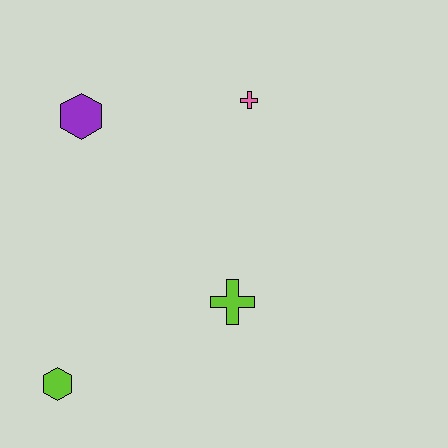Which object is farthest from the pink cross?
The lime hexagon is farthest from the pink cross.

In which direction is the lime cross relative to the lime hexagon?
The lime cross is to the right of the lime hexagon.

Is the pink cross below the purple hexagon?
No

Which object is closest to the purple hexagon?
The pink cross is closest to the purple hexagon.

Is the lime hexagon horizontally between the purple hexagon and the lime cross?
No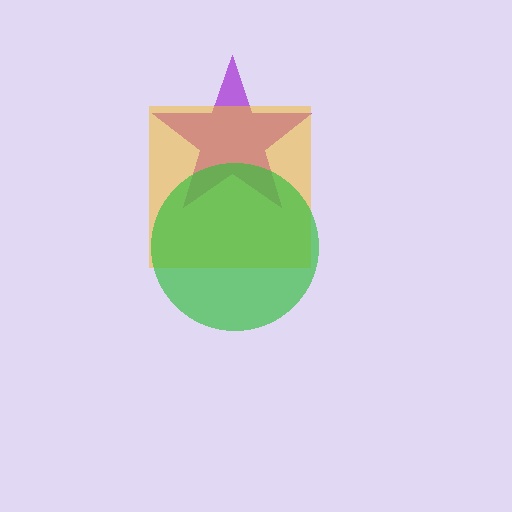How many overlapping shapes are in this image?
There are 3 overlapping shapes in the image.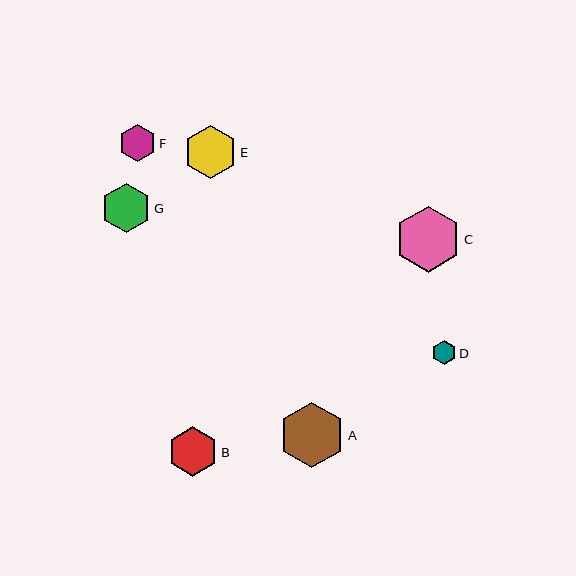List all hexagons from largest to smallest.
From largest to smallest: C, A, E, B, G, F, D.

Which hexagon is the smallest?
Hexagon D is the smallest with a size of approximately 24 pixels.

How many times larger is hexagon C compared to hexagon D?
Hexagon C is approximately 2.7 times the size of hexagon D.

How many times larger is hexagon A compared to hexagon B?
Hexagon A is approximately 1.3 times the size of hexagon B.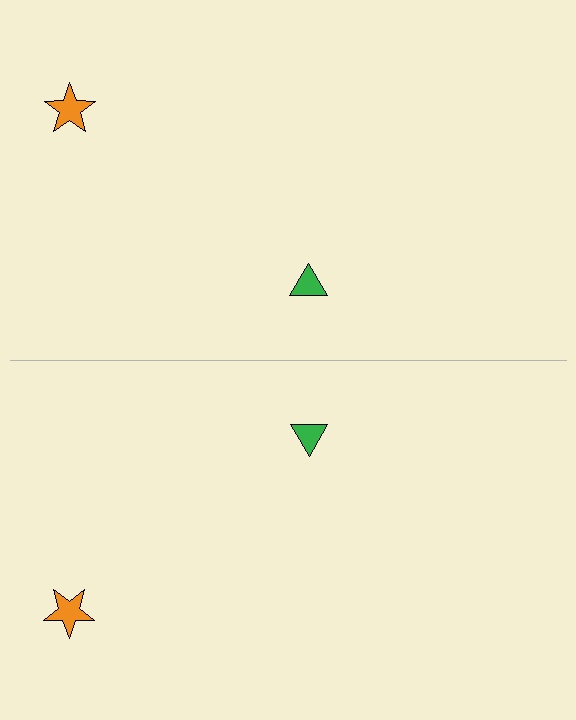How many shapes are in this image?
There are 4 shapes in this image.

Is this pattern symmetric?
Yes, this pattern has bilateral (reflection) symmetry.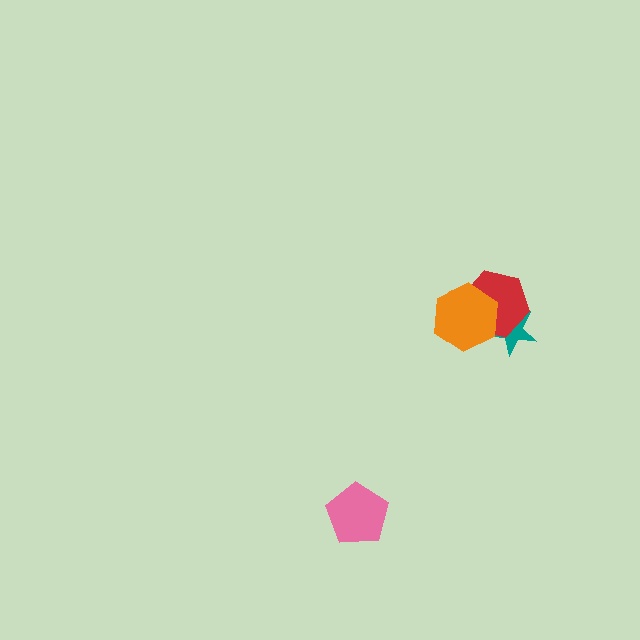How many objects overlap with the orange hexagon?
2 objects overlap with the orange hexagon.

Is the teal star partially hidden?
Yes, it is partially covered by another shape.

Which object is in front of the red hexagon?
The orange hexagon is in front of the red hexagon.